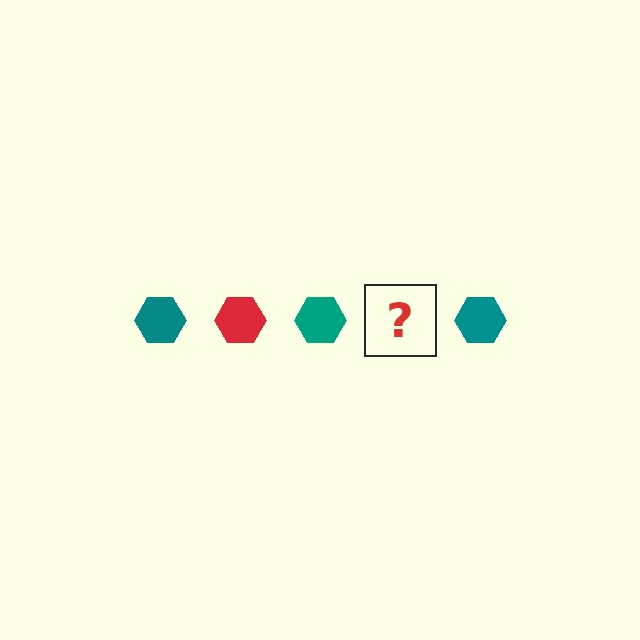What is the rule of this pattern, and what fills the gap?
The rule is that the pattern cycles through teal, red hexagons. The gap should be filled with a red hexagon.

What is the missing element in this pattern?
The missing element is a red hexagon.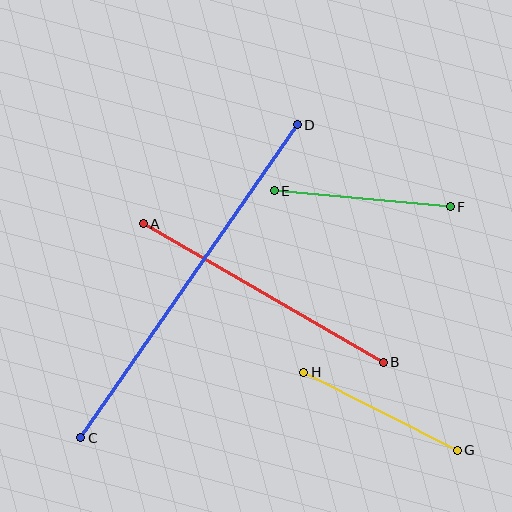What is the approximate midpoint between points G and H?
The midpoint is at approximately (380, 411) pixels.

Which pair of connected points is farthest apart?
Points C and D are farthest apart.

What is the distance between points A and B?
The distance is approximately 277 pixels.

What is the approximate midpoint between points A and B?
The midpoint is at approximately (263, 293) pixels.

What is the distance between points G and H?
The distance is approximately 172 pixels.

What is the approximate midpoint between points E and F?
The midpoint is at approximately (362, 199) pixels.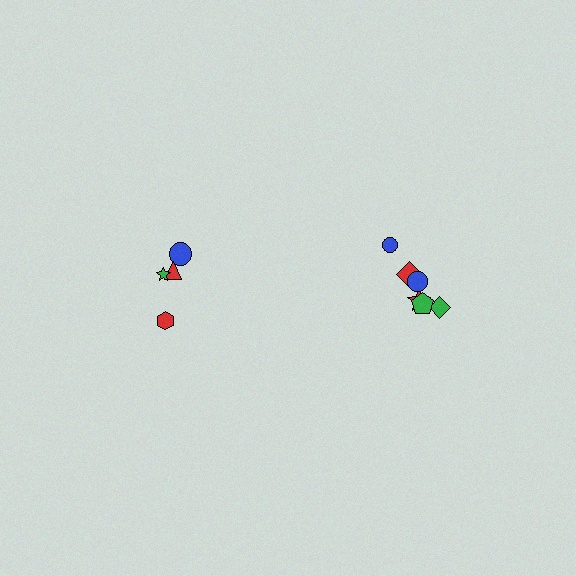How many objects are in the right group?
There are 6 objects.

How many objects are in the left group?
There are 4 objects.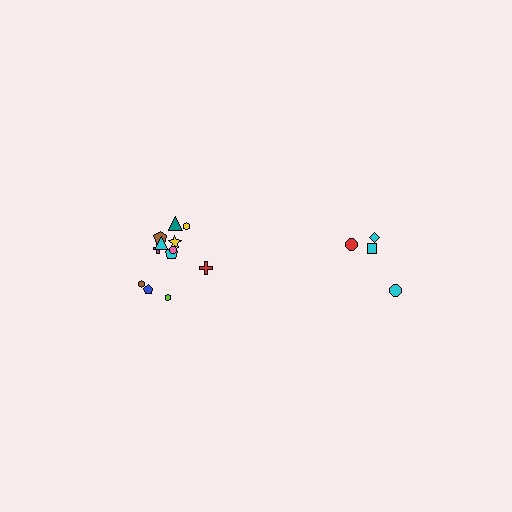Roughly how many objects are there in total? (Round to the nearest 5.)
Roughly 15 objects in total.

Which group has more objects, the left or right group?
The left group.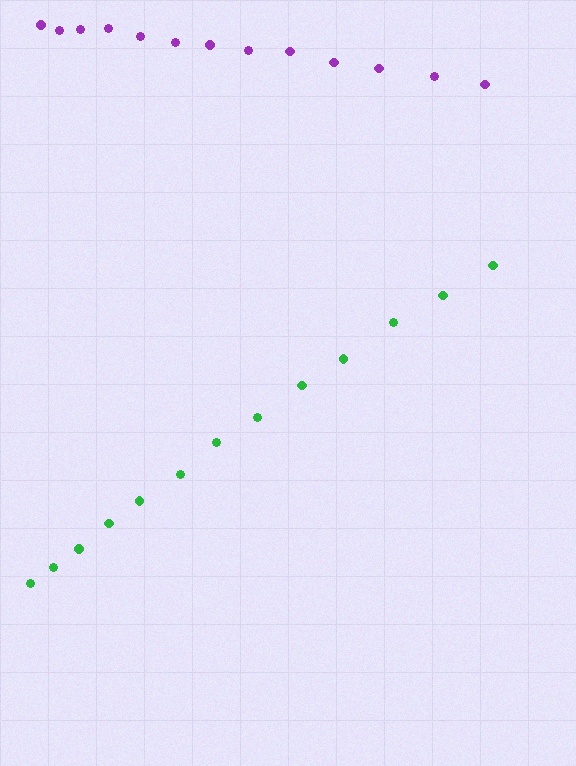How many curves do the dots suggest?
There are 2 distinct paths.